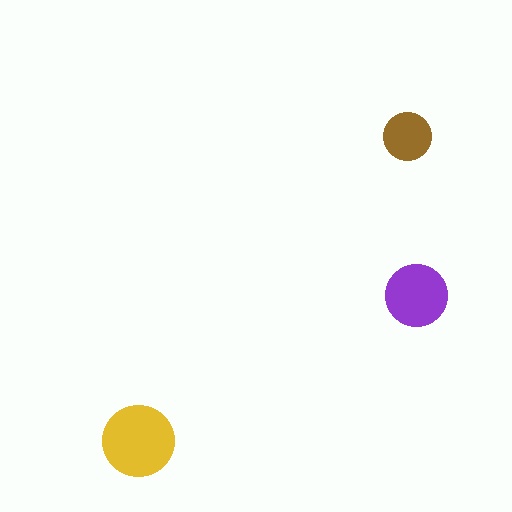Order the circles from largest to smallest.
the yellow one, the purple one, the brown one.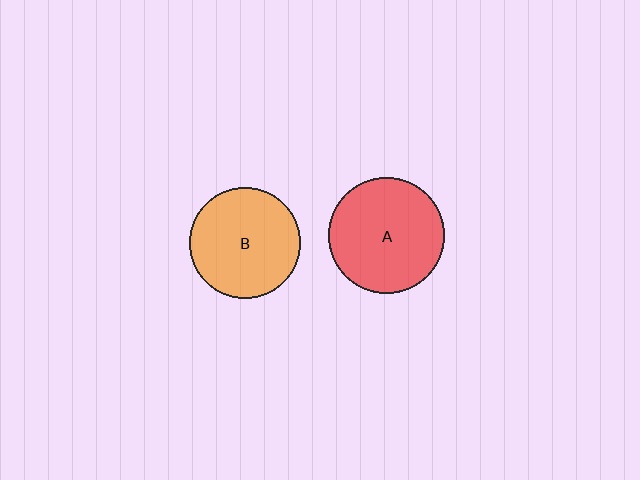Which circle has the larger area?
Circle A (red).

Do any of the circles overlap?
No, none of the circles overlap.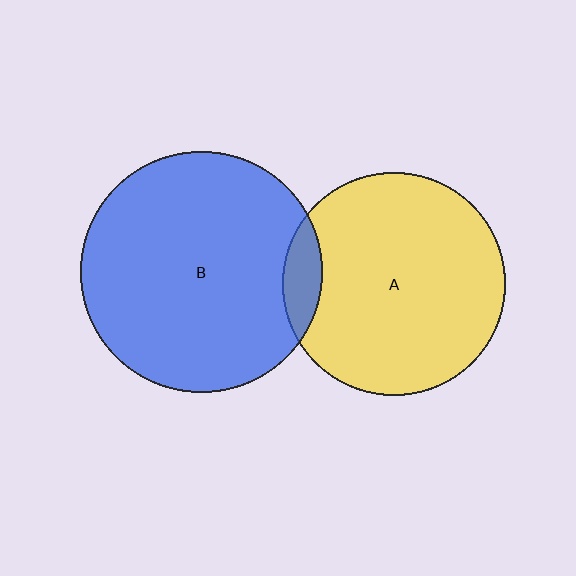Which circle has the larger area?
Circle B (blue).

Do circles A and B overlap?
Yes.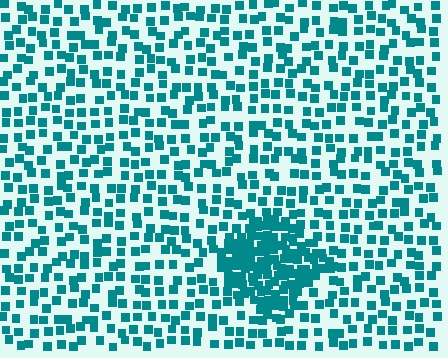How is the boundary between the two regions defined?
The boundary is defined by a change in element density (approximately 2.6x ratio). All elements are the same color, size, and shape.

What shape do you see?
I see a diamond.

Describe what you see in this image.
The image contains small teal elements arranged at two different densities. A diamond-shaped region is visible where the elements are more densely packed than the surrounding area.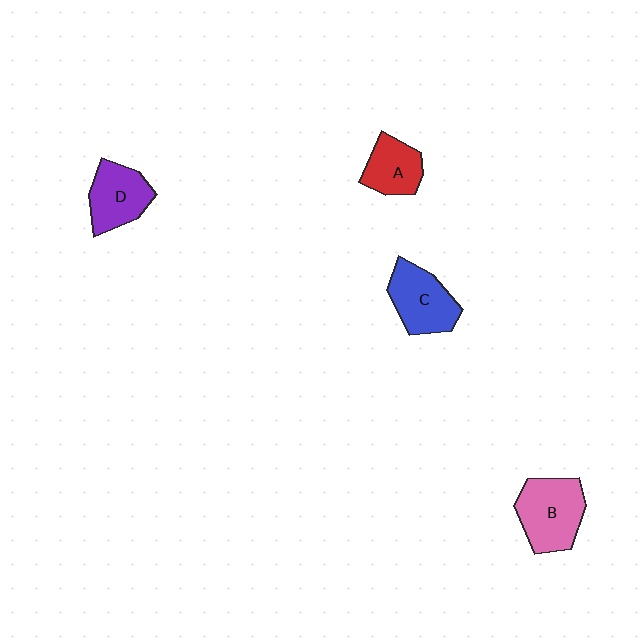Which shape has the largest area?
Shape B (pink).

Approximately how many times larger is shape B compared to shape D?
Approximately 1.2 times.